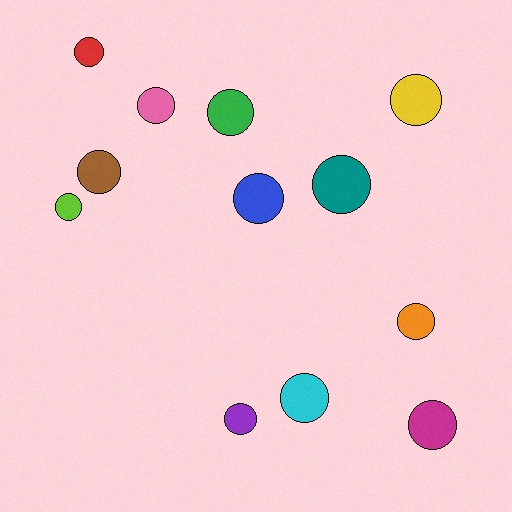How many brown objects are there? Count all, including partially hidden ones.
There is 1 brown object.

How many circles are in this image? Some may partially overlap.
There are 12 circles.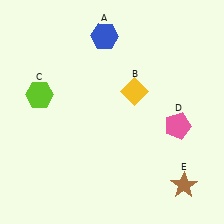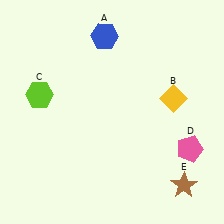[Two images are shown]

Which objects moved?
The objects that moved are: the yellow diamond (B), the pink pentagon (D).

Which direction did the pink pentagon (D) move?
The pink pentagon (D) moved down.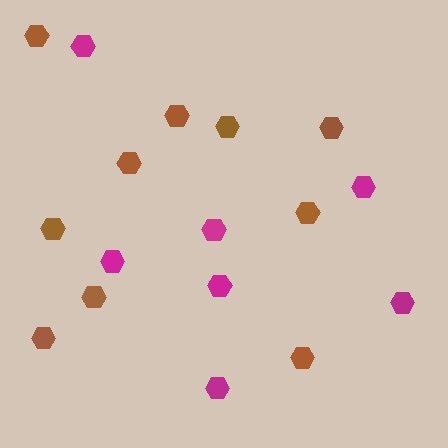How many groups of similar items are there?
There are 2 groups: one group of brown hexagons (10) and one group of magenta hexagons (7).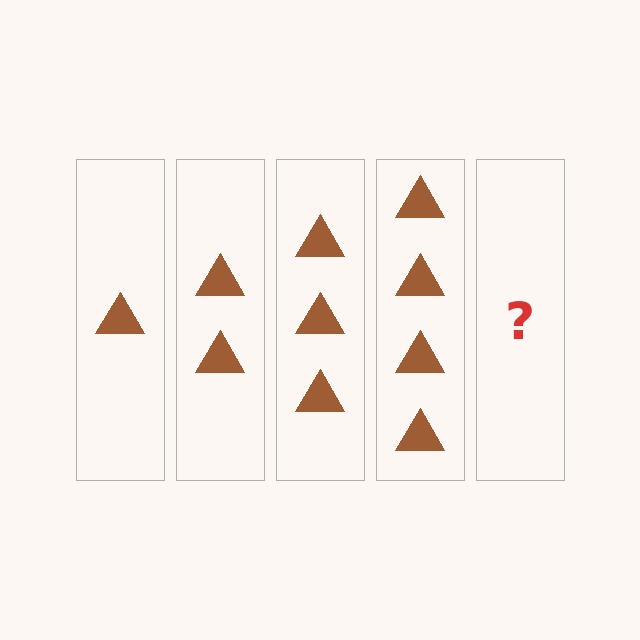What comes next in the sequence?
The next element should be 5 triangles.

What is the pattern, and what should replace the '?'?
The pattern is that each step adds one more triangle. The '?' should be 5 triangles.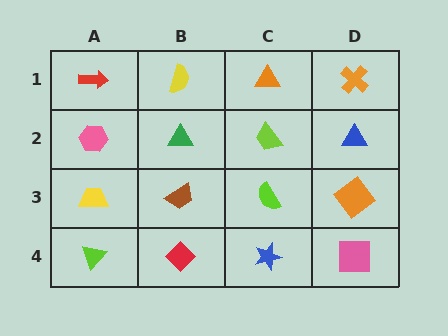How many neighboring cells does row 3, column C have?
4.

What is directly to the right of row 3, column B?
A lime semicircle.